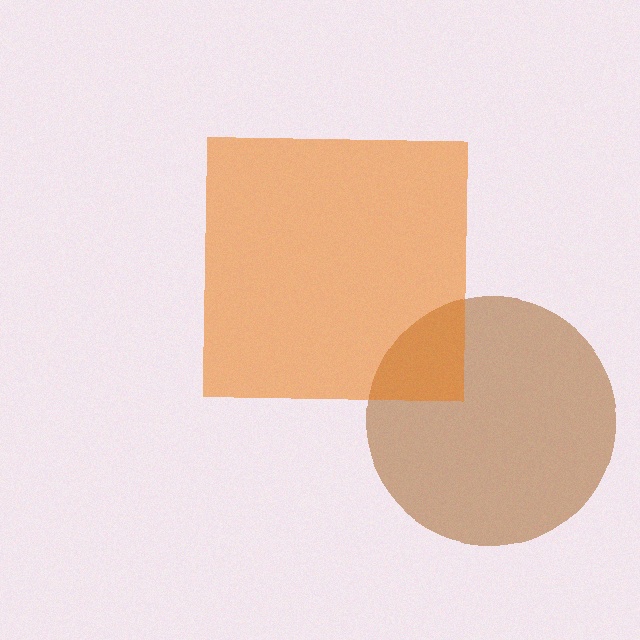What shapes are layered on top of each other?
The layered shapes are: a brown circle, an orange square.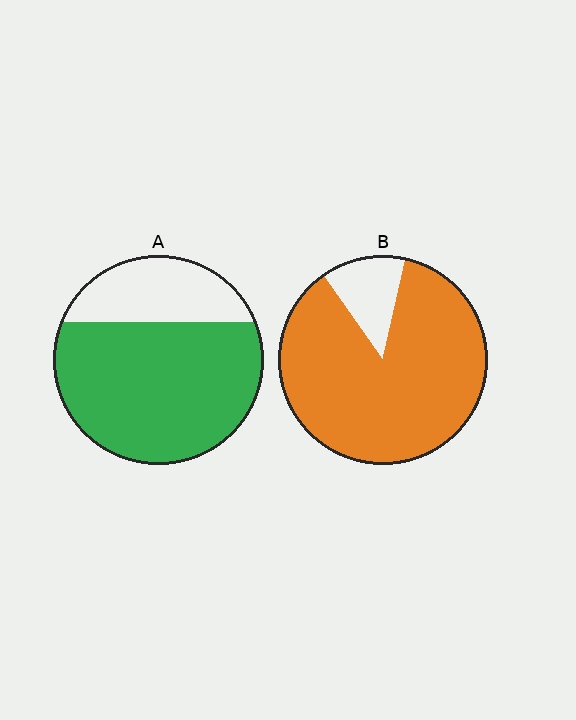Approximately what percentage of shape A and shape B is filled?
A is approximately 75% and B is approximately 85%.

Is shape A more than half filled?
Yes.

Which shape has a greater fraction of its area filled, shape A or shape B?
Shape B.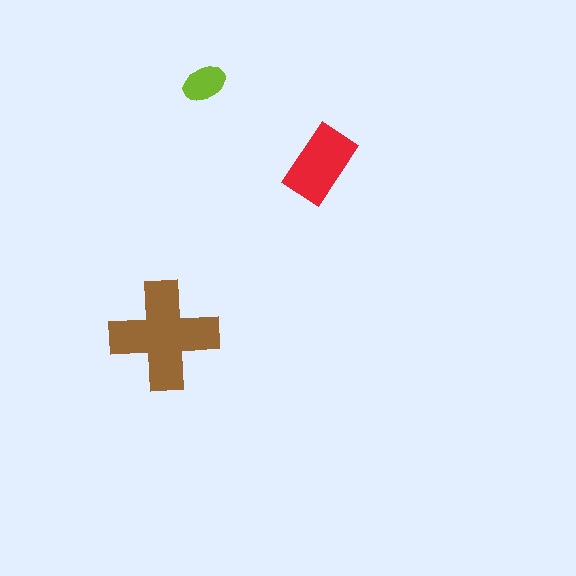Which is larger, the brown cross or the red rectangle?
The brown cross.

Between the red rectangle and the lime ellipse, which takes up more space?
The red rectangle.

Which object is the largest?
The brown cross.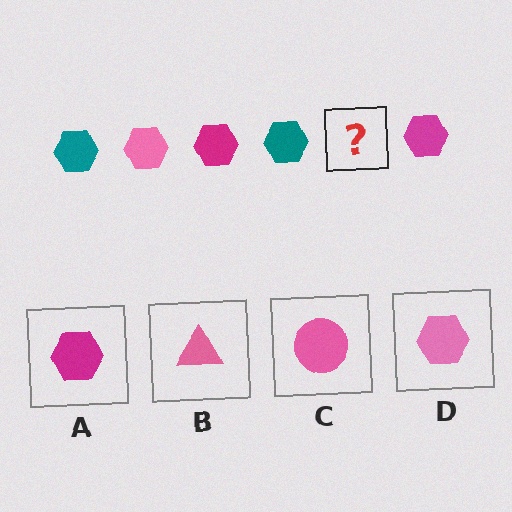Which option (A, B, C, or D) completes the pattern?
D.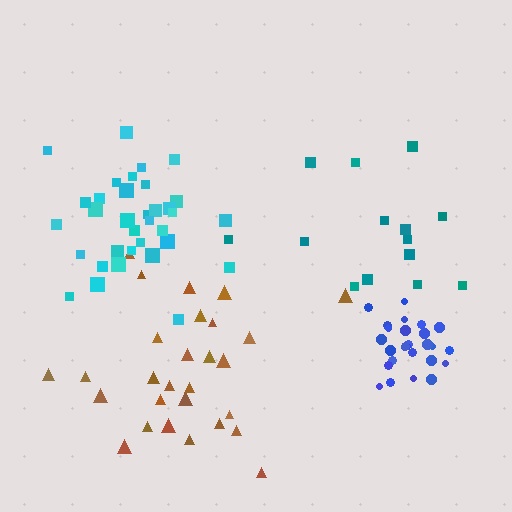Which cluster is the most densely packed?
Blue.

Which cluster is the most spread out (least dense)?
Teal.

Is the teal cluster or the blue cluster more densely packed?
Blue.